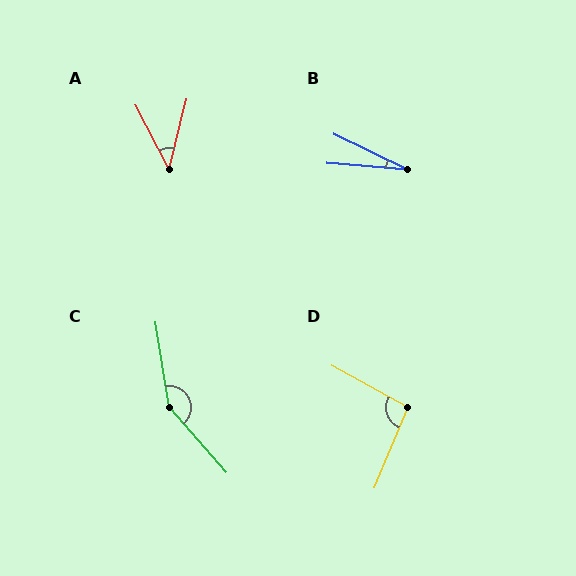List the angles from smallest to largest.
B (21°), A (41°), D (96°), C (148°).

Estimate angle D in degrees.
Approximately 96 degrees.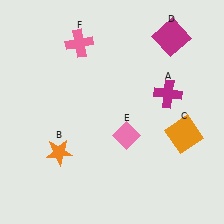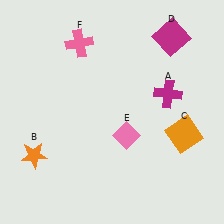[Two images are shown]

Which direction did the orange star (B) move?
The orange star (B) moved left.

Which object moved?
The orange star (B) moved left.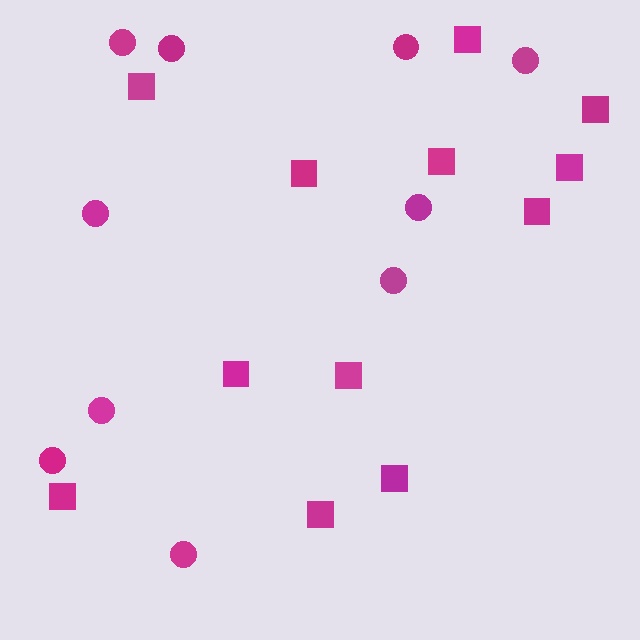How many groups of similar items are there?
There are 2 groups: one group of circles (10) and one group of squares (12).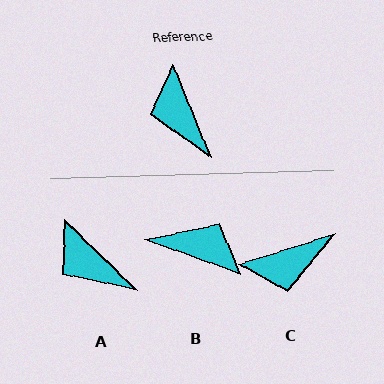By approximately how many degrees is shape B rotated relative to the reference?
Approximately 132 degrees clockwise.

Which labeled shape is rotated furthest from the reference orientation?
B, about 132 degrees away.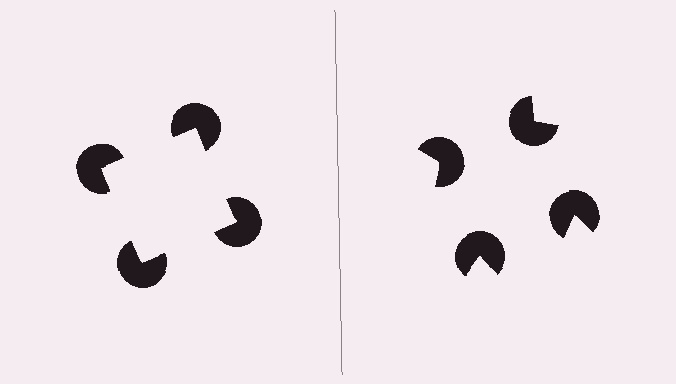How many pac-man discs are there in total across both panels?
8 — 4 on each side.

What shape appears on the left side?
An illusory square.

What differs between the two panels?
The pac-man discs are positioned identically on both sides; only the wedge orientations differ. On the left they align to a square; on the right they are misaligned.